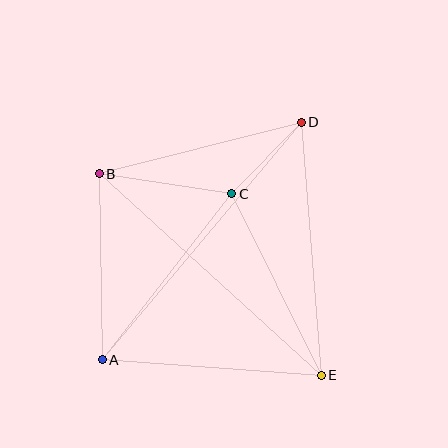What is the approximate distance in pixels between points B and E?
The distance between B and E is approximately 300 pixels.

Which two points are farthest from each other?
Points A and D are farthest from each other.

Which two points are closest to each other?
Points C and D are closest to each other.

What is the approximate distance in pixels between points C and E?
The distance between C and E is approximately 202 pixels.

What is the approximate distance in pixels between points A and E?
The distance between A and E is approximately 219 pixels.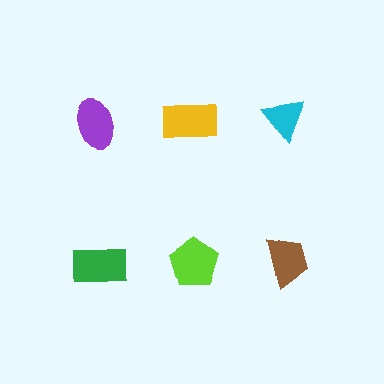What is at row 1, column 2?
A yellow rectangle.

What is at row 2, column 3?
A brown trapezoid.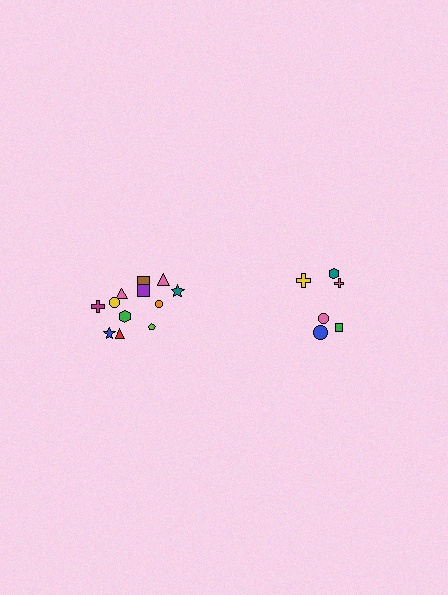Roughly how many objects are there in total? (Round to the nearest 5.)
Roughly 20 objects in total.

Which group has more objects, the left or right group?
The left group.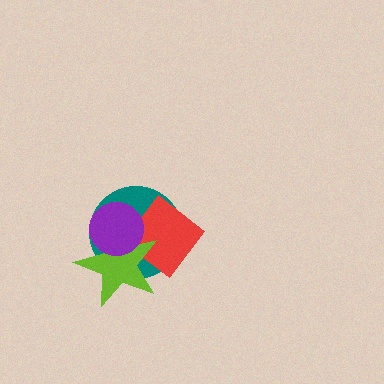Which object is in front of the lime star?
The purple circle is in front of the lime star.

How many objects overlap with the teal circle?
3 objects overlap with the teal circle.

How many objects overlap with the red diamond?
3 objects overlap with the red diamond.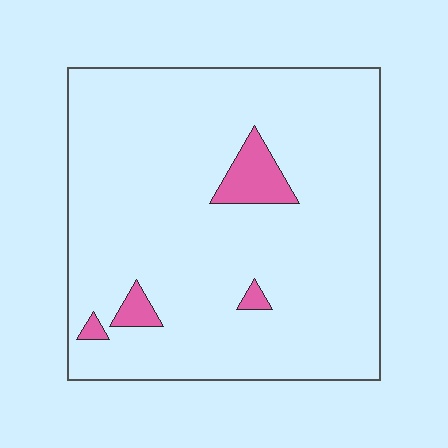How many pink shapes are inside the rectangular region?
4.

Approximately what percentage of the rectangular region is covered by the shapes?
Approximately 5%.